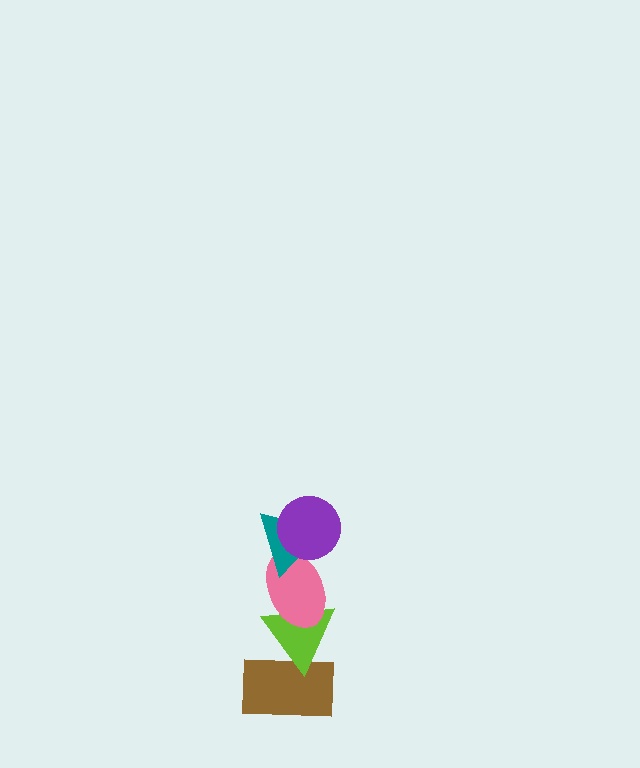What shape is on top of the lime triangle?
The pink ellipse is on top of the lime triangle.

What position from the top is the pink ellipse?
The pink ellipse is 3rd from the top.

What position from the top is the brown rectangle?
The brown rectangle is 5th from the top.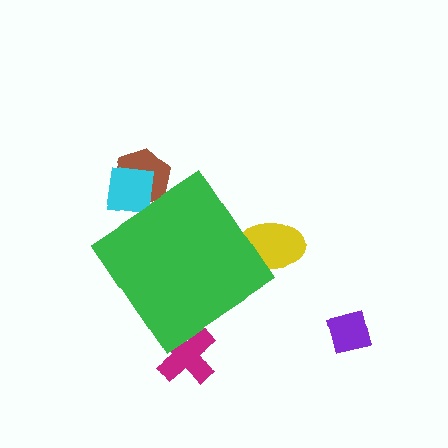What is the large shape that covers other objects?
A green diamond.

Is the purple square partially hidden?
No, the purple square is fully visible.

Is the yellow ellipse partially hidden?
Yes, the yellow ellipse is partially hidden behind the green diamond.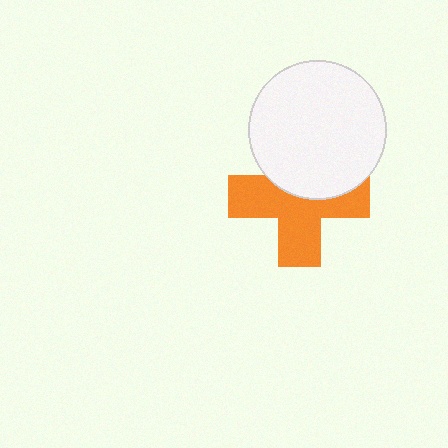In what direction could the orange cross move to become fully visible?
The orange cross could move down. That would shift it out from behind the white circle entirely.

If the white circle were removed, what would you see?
You would see the complete orange cross.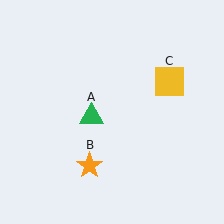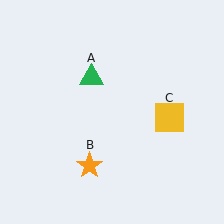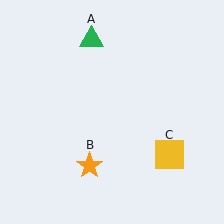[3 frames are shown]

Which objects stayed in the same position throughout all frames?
Orange star (object B) remained stationary.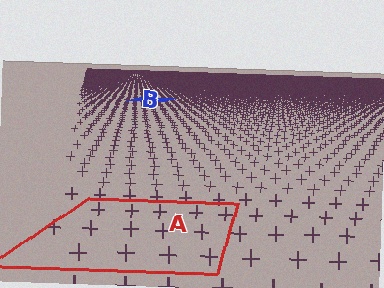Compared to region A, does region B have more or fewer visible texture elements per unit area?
Region B has more texture elements per unit area — they are packed more densely because it is farther away.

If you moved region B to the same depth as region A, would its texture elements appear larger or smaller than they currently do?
They would appear larger. At a closer depth, the same texture elements are projected at a bigger on-screen size.